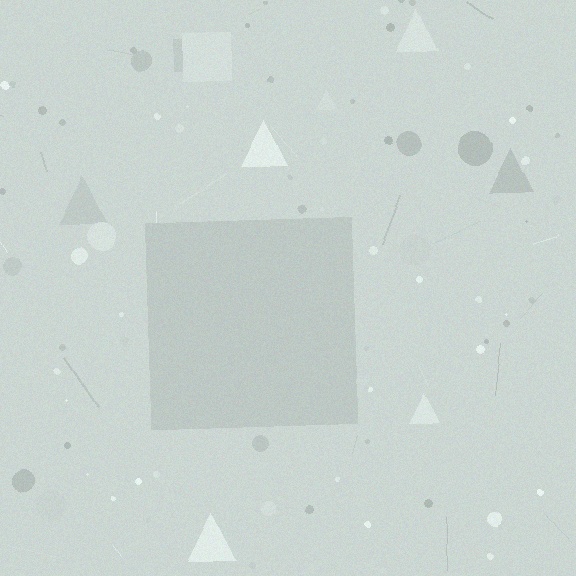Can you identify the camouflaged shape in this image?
The camouflaged shape is a square.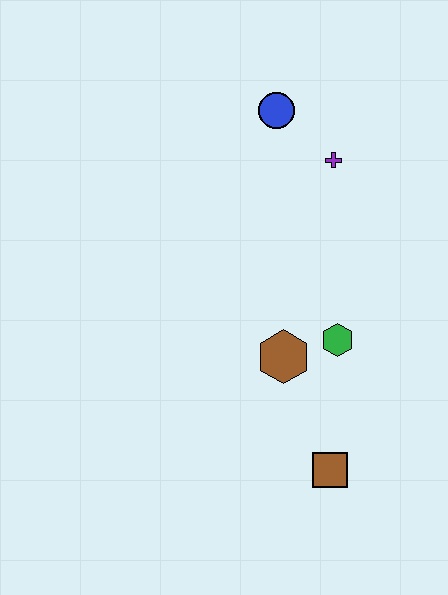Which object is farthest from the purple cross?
The brown square is farthest from the purple cross.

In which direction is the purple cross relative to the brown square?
The purple cross is above the brown square.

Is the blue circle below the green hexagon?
No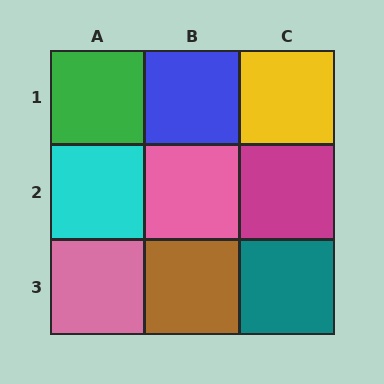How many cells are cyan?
1 cell is cyan.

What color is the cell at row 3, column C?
Teal.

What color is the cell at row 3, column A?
Pink.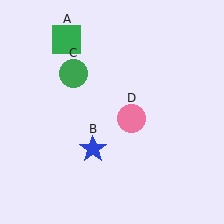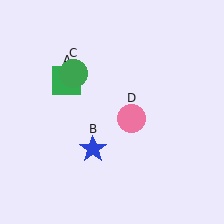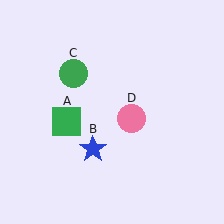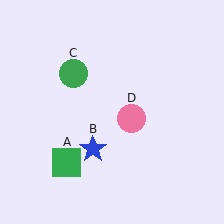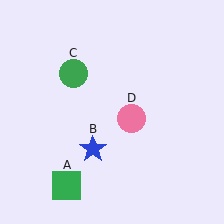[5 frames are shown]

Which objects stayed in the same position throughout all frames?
Blue star (object B) and green circle (object C) and pink circle (object D) remained stationary.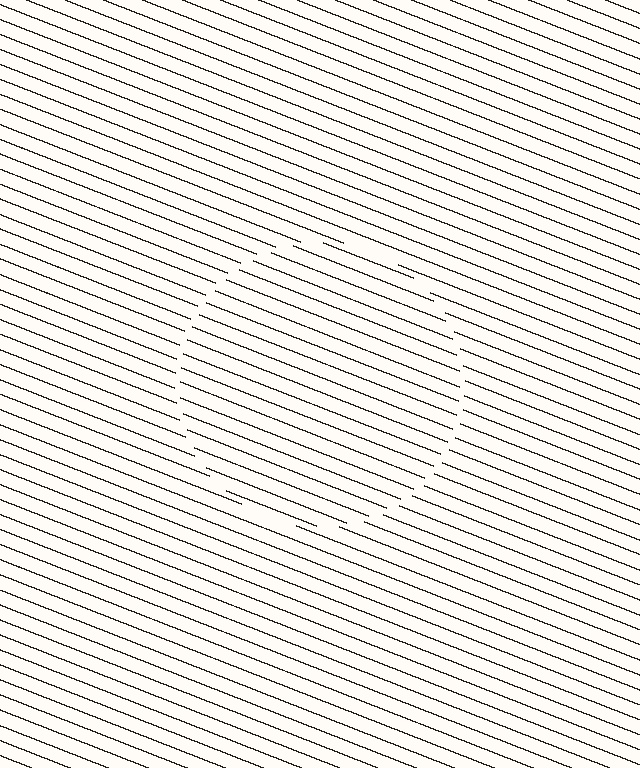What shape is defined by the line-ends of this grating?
An illusory circle. The interior of the shape contains the same grating, shifted by half a period — the contour is defined by the phase discontinuity where line-ends from the inner and outer gratings abut.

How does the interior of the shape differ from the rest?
The interior of the shape contains the same grating, shifted by half a period — the contour is defined by the phase discontinuity where line-ends from the inner and outer gratings abut.